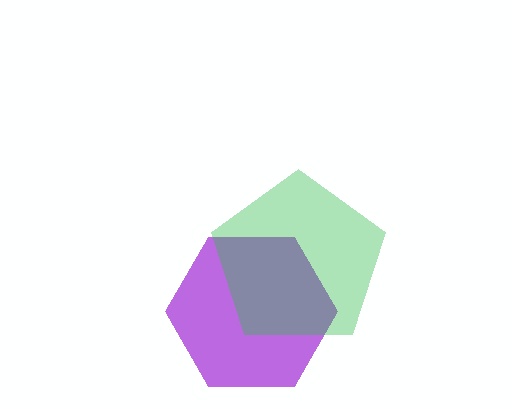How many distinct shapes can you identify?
There are 2 distinct shapes: a purple hexagon, a green pentagon.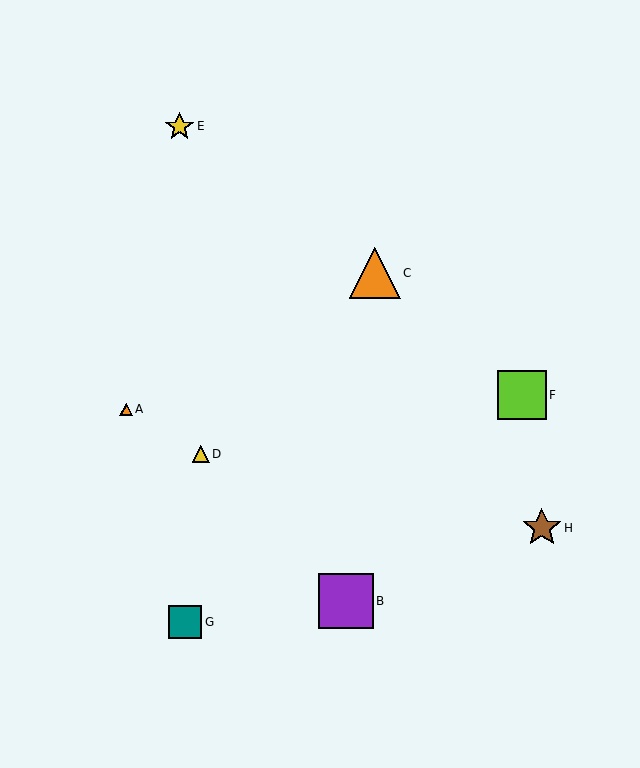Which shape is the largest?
The purple square (labeled B) is the largest.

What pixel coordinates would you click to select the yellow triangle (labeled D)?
Click at (201, 454) to select the yellow triangle D.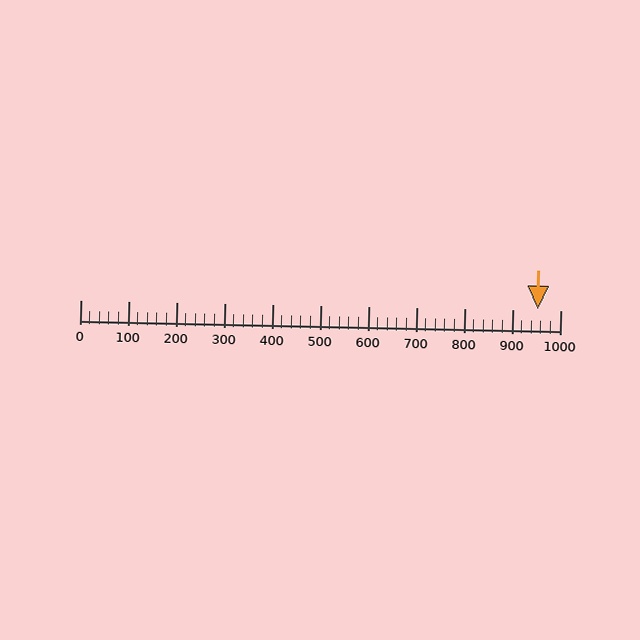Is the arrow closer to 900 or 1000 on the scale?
The arrow is closer to 1000.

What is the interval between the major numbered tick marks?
The major tick marks are spaced 100 units apart.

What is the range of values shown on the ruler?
The ruler shows values from 0 to 1000.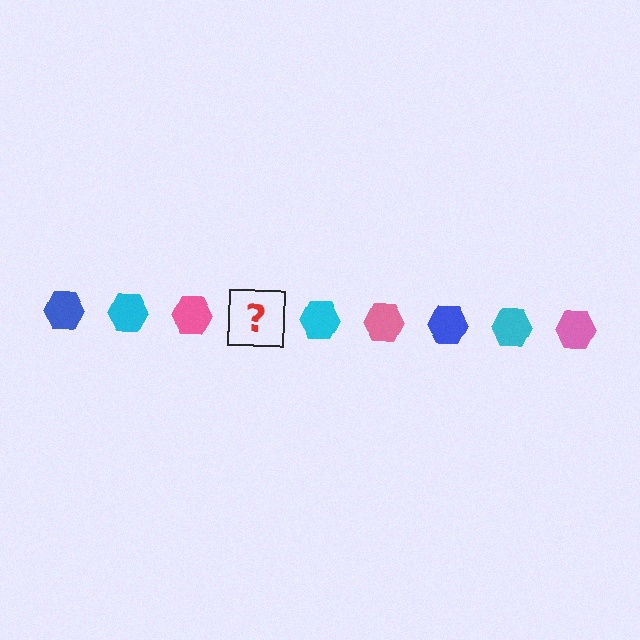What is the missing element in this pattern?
The missing element is a blue hexagon.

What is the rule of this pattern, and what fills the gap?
The rule is that the pattern cycles through blue, cyan, pink hexagons. The gap should be filled with a blue hexagon.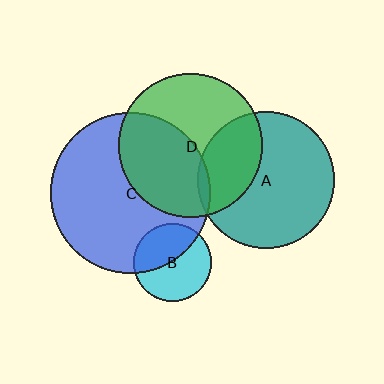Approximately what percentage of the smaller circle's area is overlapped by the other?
Approximately 45%.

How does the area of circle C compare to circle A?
Approximately 1.4 times.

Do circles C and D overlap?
Yes.